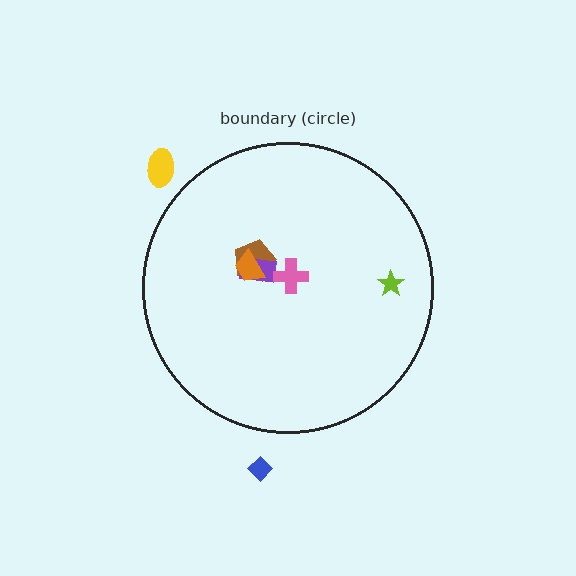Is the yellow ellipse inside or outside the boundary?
Outside.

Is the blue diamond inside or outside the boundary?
Outside.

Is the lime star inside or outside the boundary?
Inside.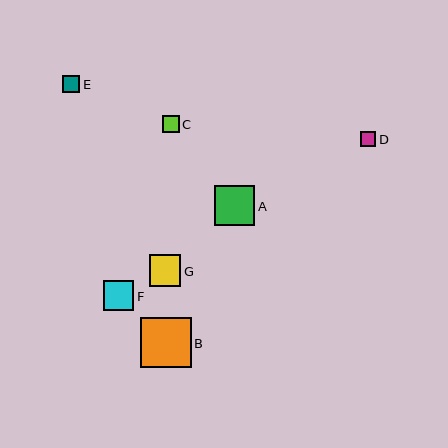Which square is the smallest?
Square D is the smallest with a size of approximately 15 pixels.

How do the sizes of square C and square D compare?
Square C and square D are approximately the same size.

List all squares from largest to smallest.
From largest to smallest: B, A, G, F, E, C, D.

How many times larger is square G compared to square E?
Square G is approximately 1.8 times the size of square E.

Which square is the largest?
Square B is the largest with a size of approximately 50 pixels.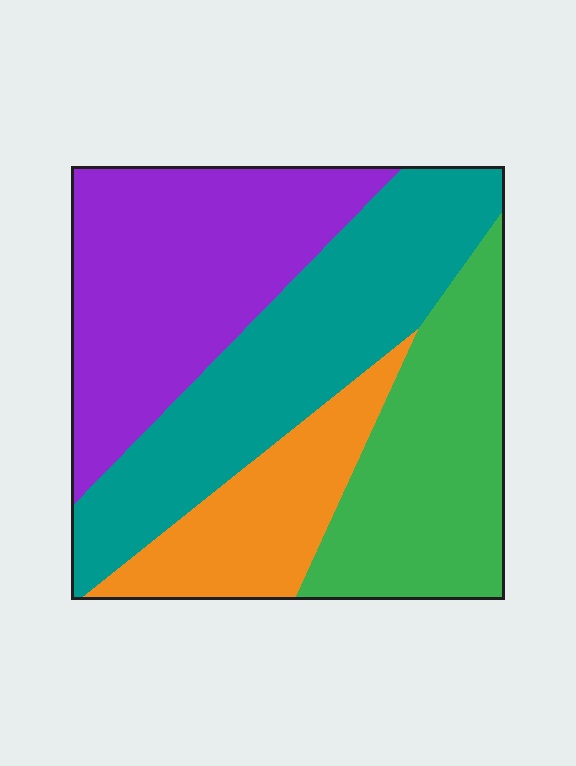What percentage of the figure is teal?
Teal covers 30% of the figure.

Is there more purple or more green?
Purple.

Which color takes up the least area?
Orange, at roughly 15%.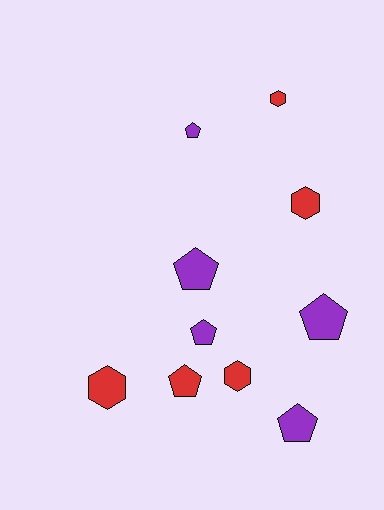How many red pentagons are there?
There is 1 red pentagon.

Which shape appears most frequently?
Pentagon, with 6 objects.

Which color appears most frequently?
Purple, with 5 objects.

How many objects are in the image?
There are 10 objects.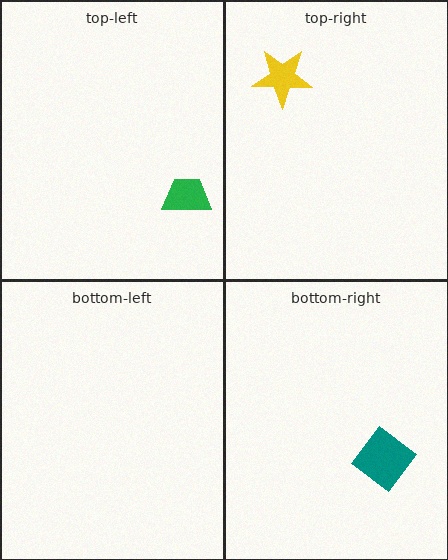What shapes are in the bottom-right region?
The teal diamond.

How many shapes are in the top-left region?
1.